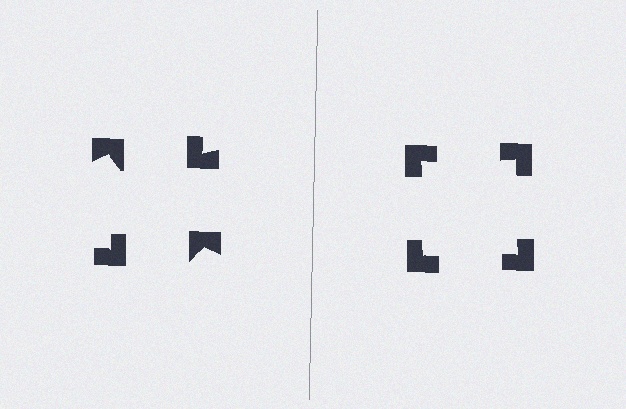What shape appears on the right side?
An illusory square.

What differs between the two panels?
The notched squares are positioned identically on both sides; only the wedge orientations differ. On the right they align to a square; on the left they are misaligned.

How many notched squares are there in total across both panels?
8 — 4 on each side.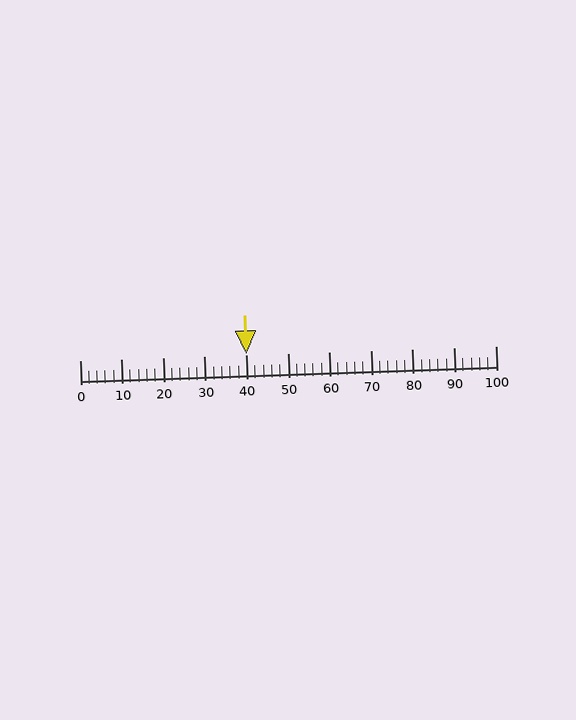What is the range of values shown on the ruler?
The ruler shows values from 0 to 100.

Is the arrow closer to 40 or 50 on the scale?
The arrow is closer to 40.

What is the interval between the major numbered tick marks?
The major tick marks are spaced 10 units apart.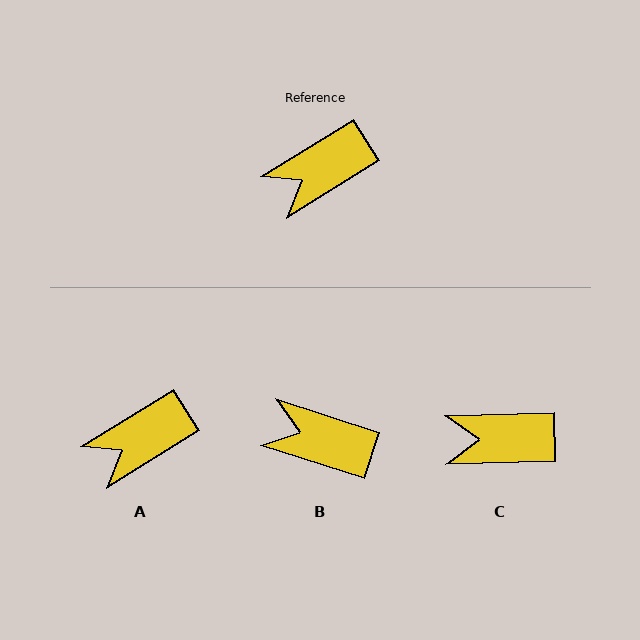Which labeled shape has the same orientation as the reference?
A.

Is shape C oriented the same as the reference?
No, it is off by about 30 degrees.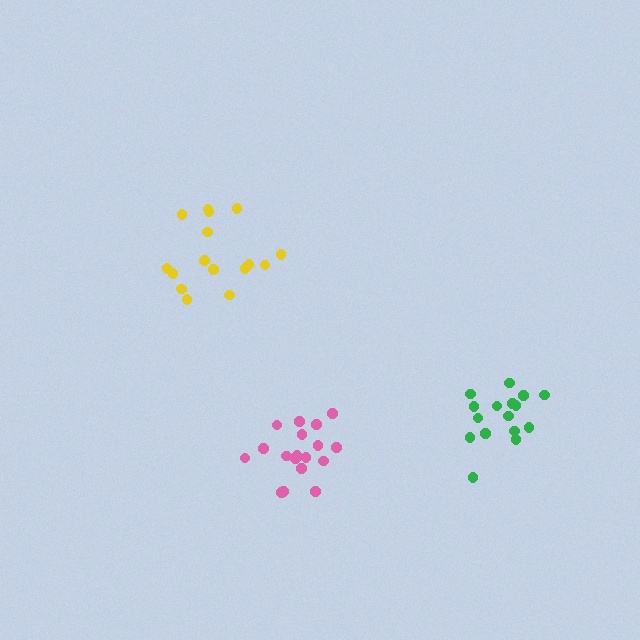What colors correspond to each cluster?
The clusters are colored: pink, green, yellow.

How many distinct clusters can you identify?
There are 3 distinct clusters.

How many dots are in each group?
Group 1: 18 dots, Group 2: 16 dots, Group 3: 16 dots (50 total).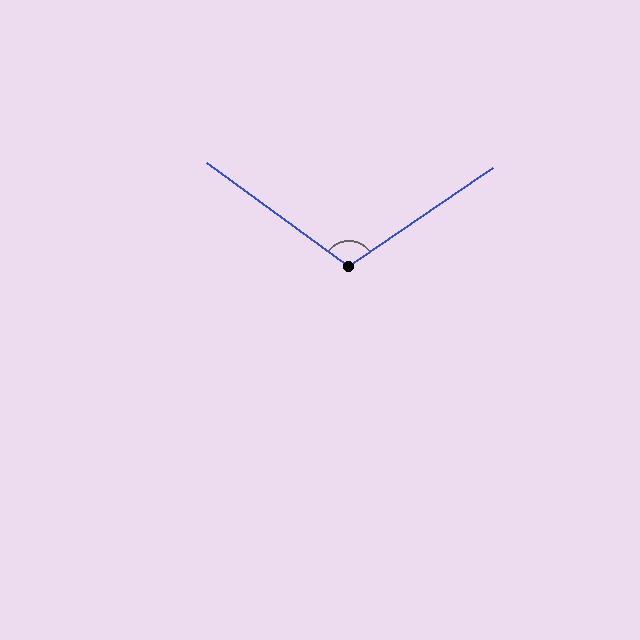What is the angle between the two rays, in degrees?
Approximately 109 degrees.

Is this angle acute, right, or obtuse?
It is obtuse.